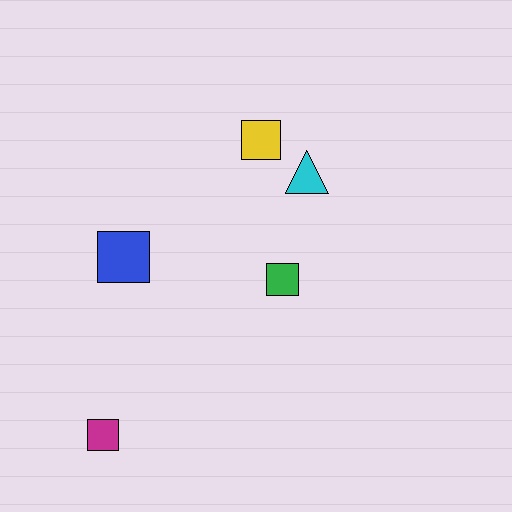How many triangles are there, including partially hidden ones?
There is 1 triangle.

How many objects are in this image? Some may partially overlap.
There are 5 objects.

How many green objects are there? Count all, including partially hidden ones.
There is 1 green object.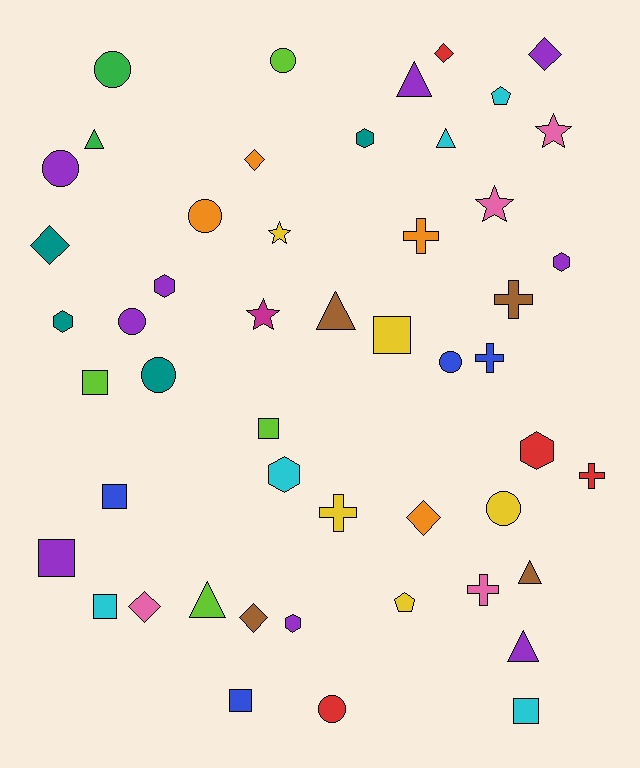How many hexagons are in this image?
There are 7 hexagons.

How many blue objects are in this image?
There are 4 blue objects.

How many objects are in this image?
There are 50 objects.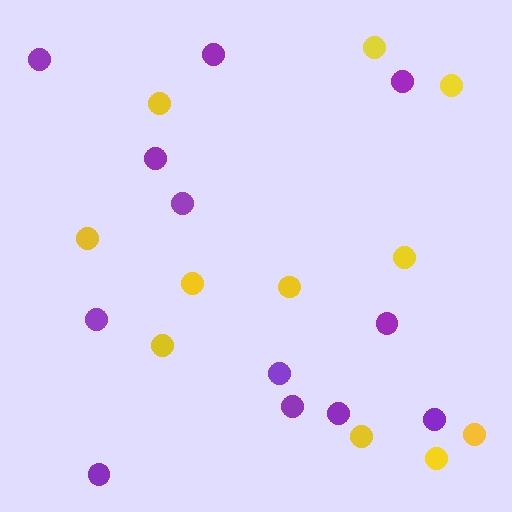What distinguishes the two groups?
There are 2 groups: one group of purple circles (12) and one group of yellow circles (11).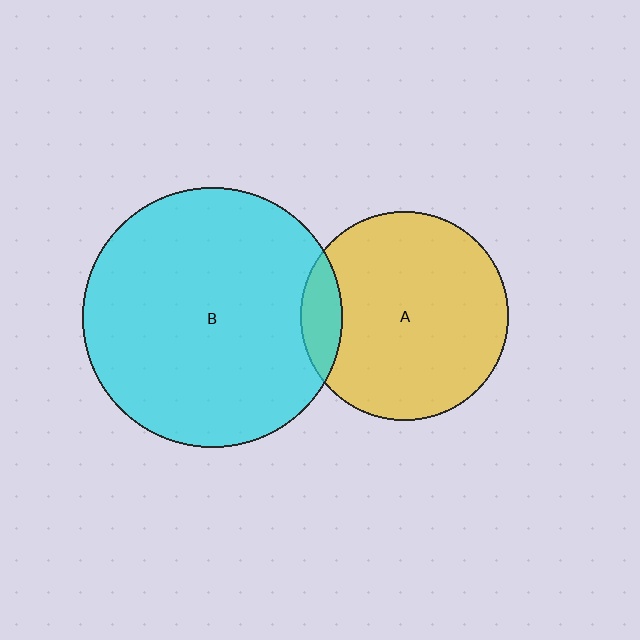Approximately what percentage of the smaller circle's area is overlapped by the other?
Approximately 10%.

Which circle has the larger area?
Circle B (cyan).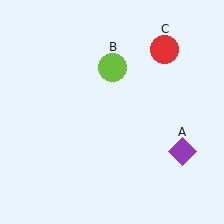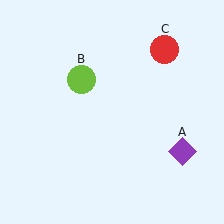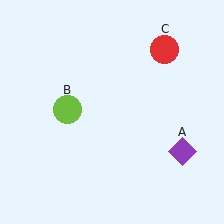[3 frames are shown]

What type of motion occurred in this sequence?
The lime circle (object B) rotated counterclockwise around the center of the scene.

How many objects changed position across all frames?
1 object changed position: lime circle (object B).